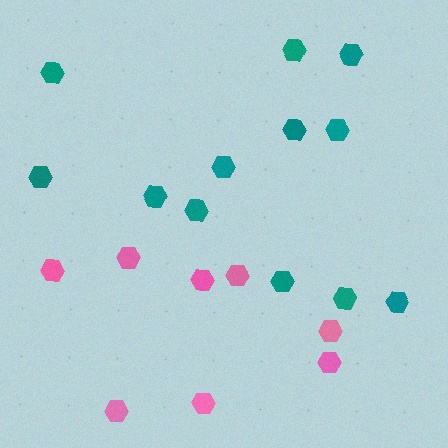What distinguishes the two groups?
There are 2 groups: one group of teal hexagons (12) and one group of pink hexagons (8).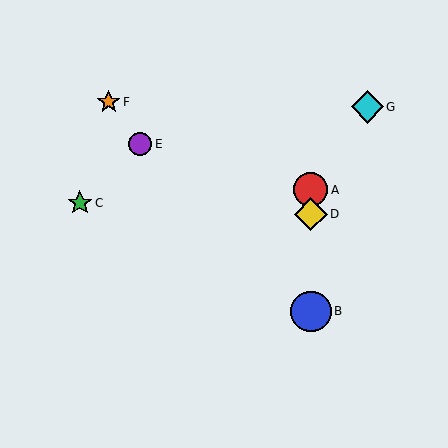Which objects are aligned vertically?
Objects A, B, D are aligned vertically.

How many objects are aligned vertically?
3 objects (A, B, D) are aligned vertically.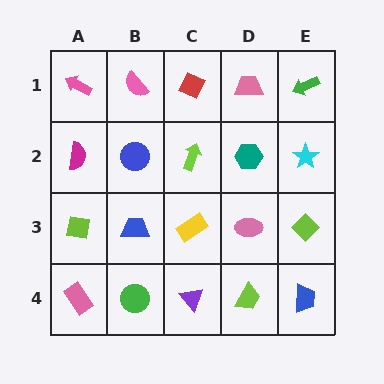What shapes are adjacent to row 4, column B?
A blue trapezoid (row 3, column B), a pink rectangle (row 4, column A), a purple triangle (row 4, column C).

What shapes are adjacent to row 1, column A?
A magenta semicircle (row 2, column A), a pink semicircle (row 1, column B).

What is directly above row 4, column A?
A lime square.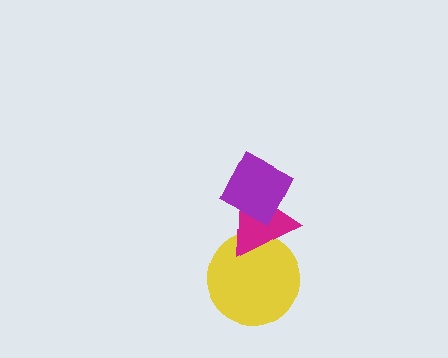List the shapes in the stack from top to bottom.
From top to bottom: the purple diamond, the magenta triangle, the yellow circle.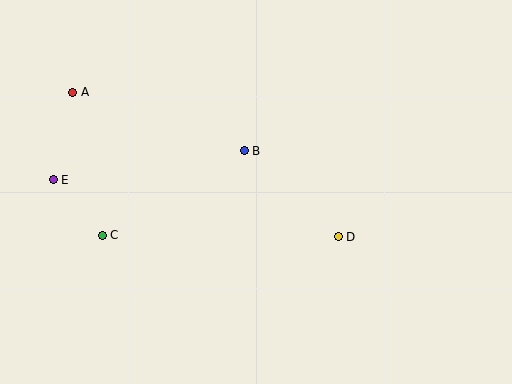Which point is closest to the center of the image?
Point B at (244, 151) is closest to the center.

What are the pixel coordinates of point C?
Point C is at (102, 235).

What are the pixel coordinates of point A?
Point A is at (73, 92).